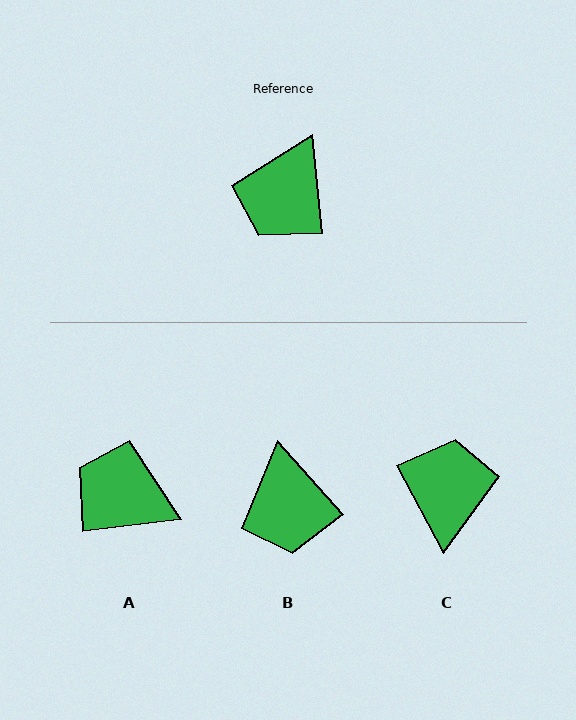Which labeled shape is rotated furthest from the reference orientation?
C, about 158 degrees away.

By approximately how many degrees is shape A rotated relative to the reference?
Approximately 89 degrees clockwise.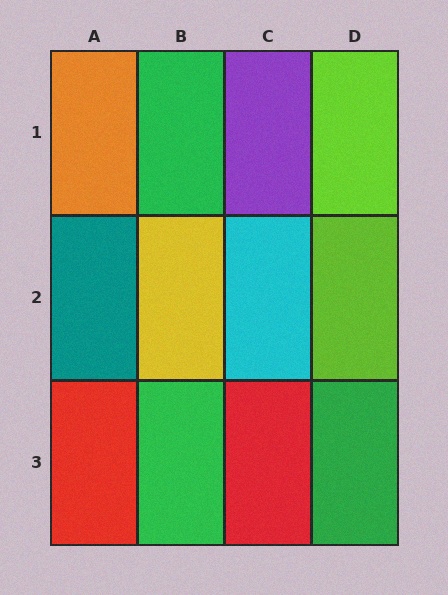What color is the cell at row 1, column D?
Lime.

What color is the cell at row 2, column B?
Yellow.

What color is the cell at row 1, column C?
Purple.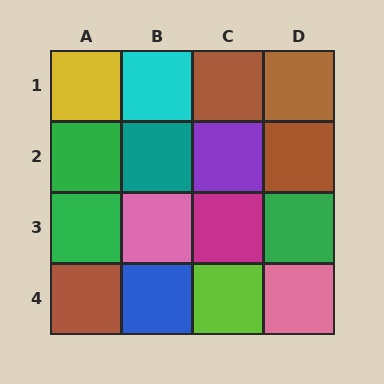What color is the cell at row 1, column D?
Brown.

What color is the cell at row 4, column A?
Brown.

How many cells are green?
3 cells are green.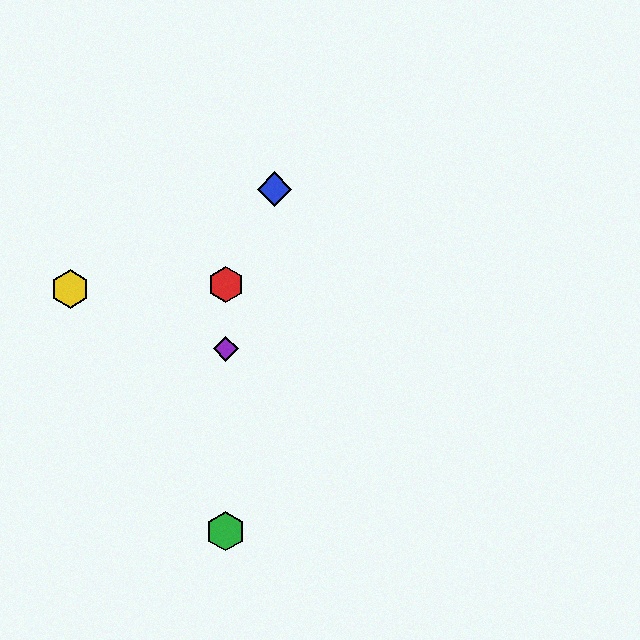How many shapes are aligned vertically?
3 shapes (the red hexagon, the green hexagon, the purple diamond) are aligned vertically.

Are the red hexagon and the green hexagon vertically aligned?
Yes, both are at x≈226.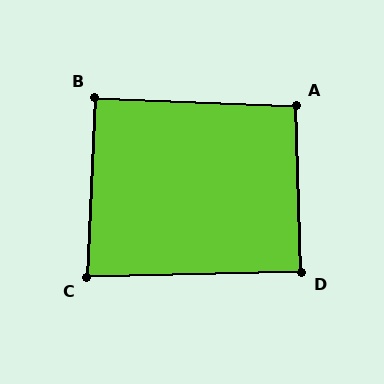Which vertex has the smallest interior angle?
C, at approximately 86 degrees.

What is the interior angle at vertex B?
Approximately 90 degrees (approximately right).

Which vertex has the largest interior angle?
A, at approximately 94 degrees.